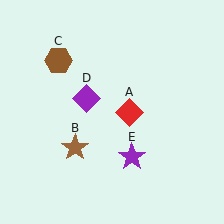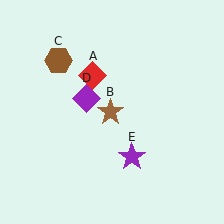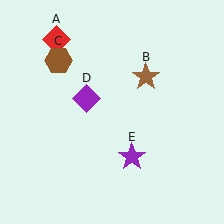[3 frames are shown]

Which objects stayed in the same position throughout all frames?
Brown hexagon (object C) and purple diamond (object D) and purple star (object E) remained stationary.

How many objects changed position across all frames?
2 objects changed position: red diamond (object A), brown star (object B).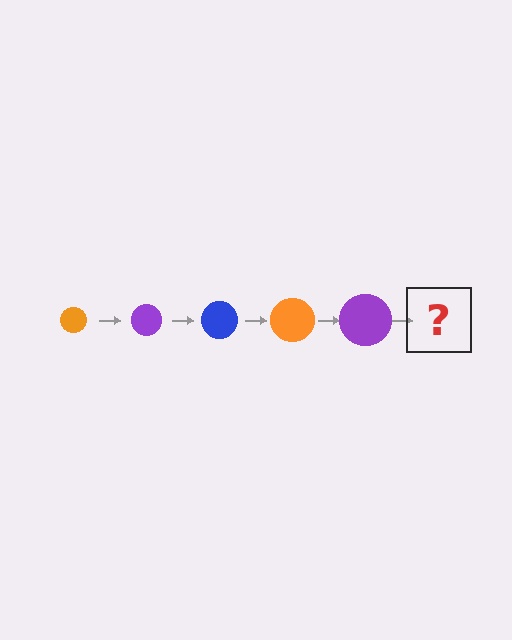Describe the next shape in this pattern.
It should be a blue circle, larger than the previous one.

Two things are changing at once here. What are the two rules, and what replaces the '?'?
The two rules are that the circle grows larger each step and the color cycles through orange, purple, and blue. The '?' should be a blue circle, larger than the previous one.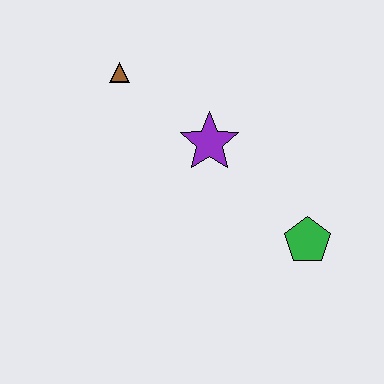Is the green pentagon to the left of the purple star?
No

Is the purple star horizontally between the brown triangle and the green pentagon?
Yes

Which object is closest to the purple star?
The brown triangle is closest to the purple star.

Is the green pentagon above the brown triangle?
No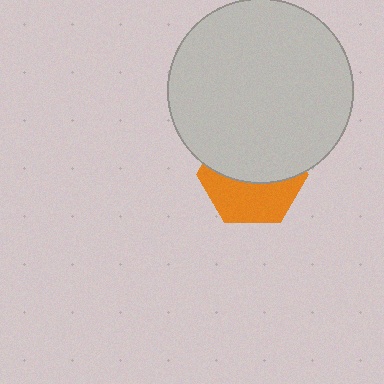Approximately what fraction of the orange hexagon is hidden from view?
Roughly 55% of the orange hexagon is hidden behind the light gray circle.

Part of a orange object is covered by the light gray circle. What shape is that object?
It is a hexagon.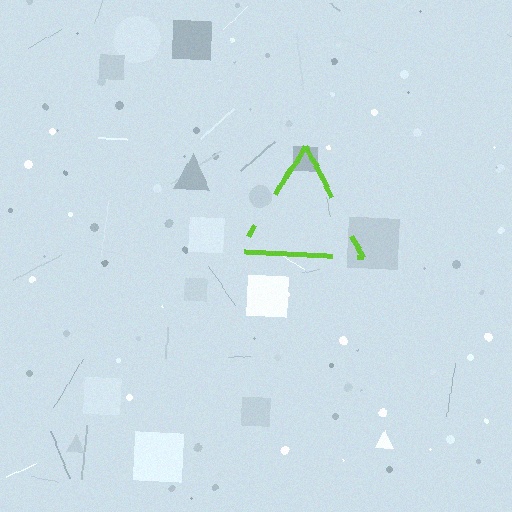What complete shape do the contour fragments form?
The contour fragments form a triangle.